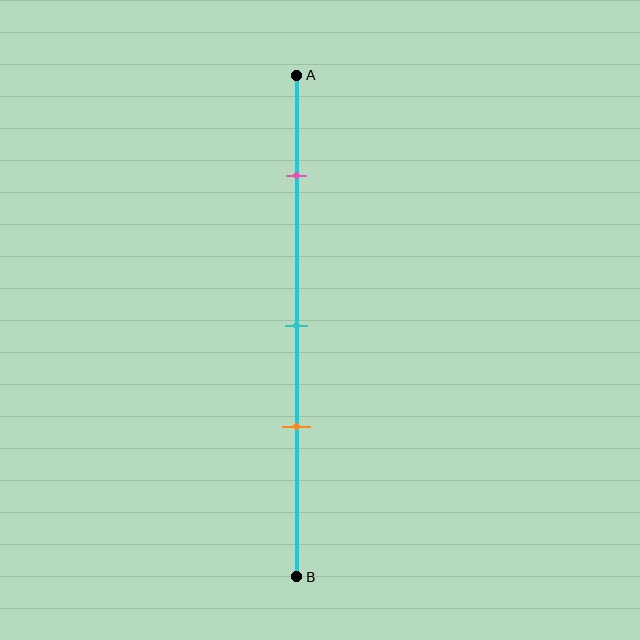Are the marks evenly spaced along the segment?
No, the marks are not evenly spaced.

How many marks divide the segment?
There are 3 marks dividing the segment.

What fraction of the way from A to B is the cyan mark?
The cyan mark is approximately 50% (0.5) of the way from A to B.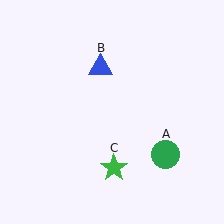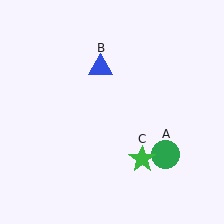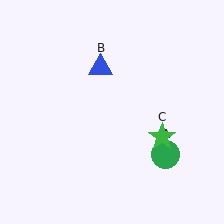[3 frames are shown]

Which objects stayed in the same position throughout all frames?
Green circle (object A) and blue triangle (object B) remained stationary.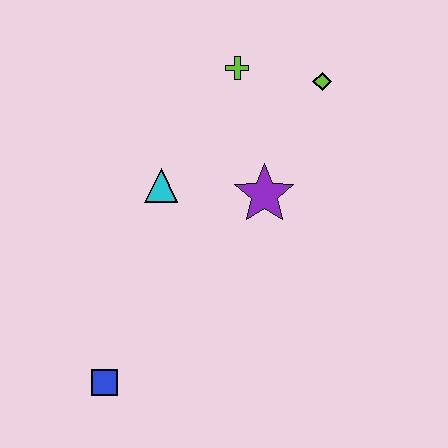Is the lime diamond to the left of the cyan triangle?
No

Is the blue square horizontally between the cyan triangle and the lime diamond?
No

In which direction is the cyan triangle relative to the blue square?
The cyan triangle is above the blue square.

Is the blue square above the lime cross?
No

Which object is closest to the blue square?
The cyan triangle is closest to the blue square.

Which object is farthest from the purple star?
The blue square is farthest from the purple star.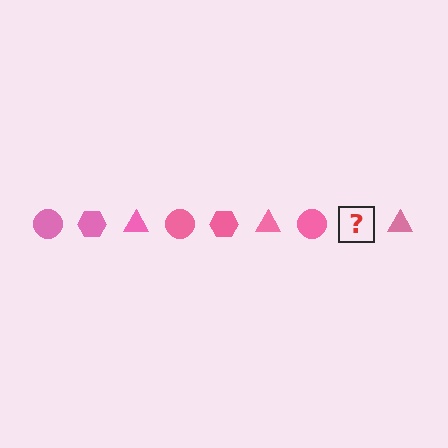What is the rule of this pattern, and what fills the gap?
The rule is that the pattern cycles through circle, hexagon, triangle shapes in pink. The gap should be filled with a pink hexagon.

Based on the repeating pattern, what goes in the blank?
The blank should be a pink hexagon.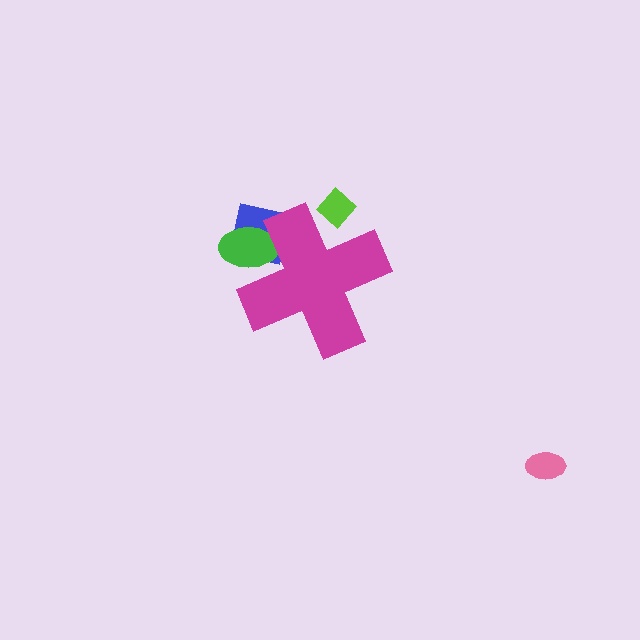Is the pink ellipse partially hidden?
No, the pink ellipse is fully visible.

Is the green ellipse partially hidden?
Yes, the green ellipse is partially hidden behind the magenta cross.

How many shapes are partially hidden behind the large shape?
3 shapes are partially hidden.